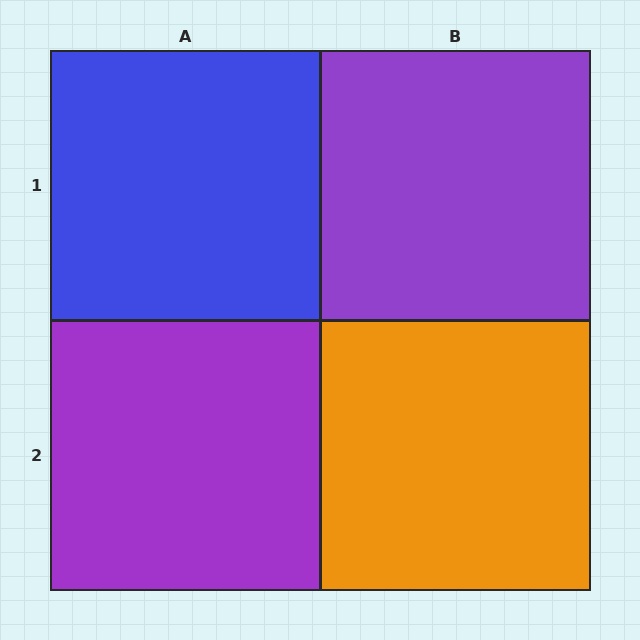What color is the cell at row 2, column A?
Purple.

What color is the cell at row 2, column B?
Orange.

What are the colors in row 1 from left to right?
Blue, purple.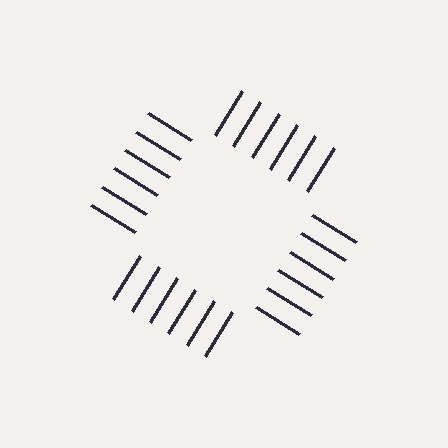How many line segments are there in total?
24 — 6 along each of the 4 edges.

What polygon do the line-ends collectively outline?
An illusory square — the line segments terminate on its edges but no continuous stroke is drawn.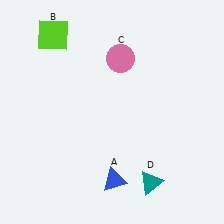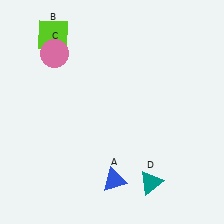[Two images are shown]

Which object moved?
The pink circle (C) moved left.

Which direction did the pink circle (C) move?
The pink circle (C) moved left.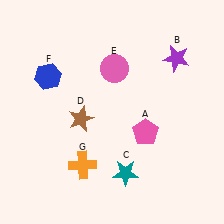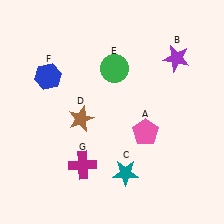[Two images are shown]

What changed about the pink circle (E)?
In Image 1, E is pink. In Image 2, it changed to green.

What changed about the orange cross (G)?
In Image 1, G is orange. In Image 2, it changed to magenta.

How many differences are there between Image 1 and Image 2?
There are 2 differences between the two images.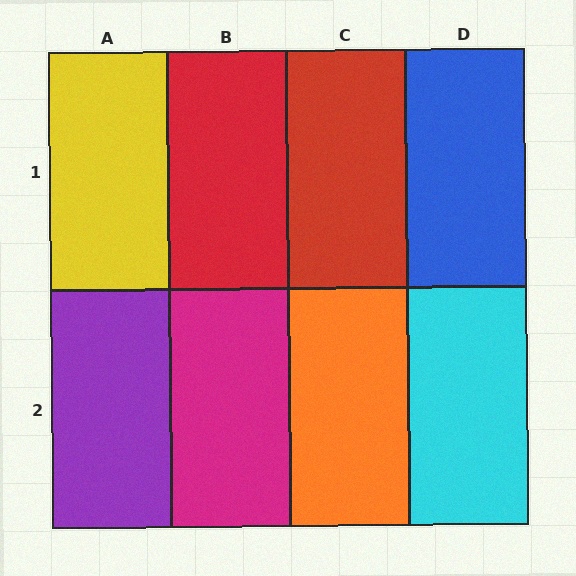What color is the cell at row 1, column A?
Yellow.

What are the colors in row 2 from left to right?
Purple, magenta, orange, cyan.